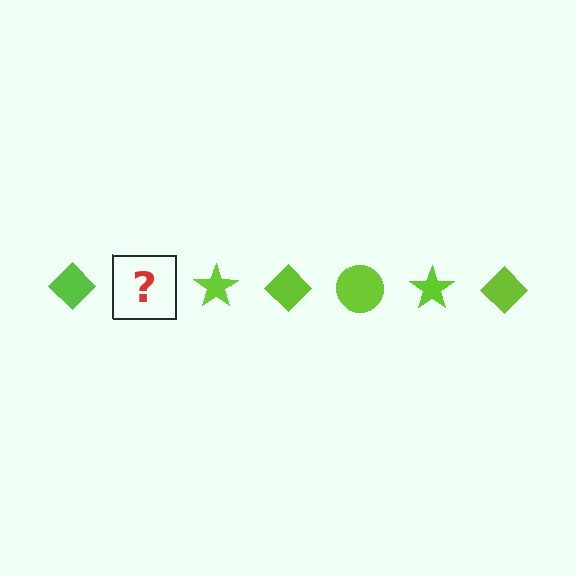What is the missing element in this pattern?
The missing element is a lime circle.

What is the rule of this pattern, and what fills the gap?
The rule is that the pattern cycles through diamond, circle, star shapes in lime. The gap should be filled with a lime circle.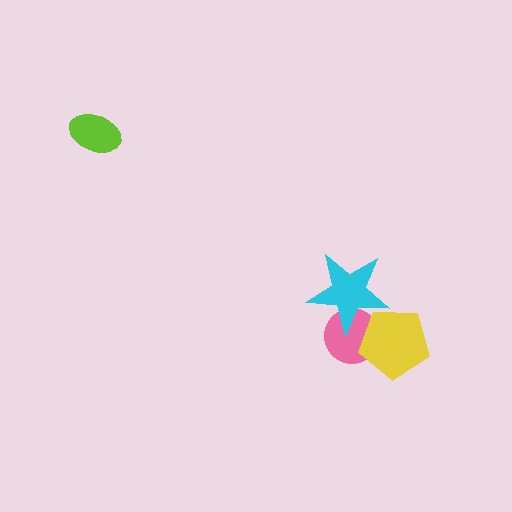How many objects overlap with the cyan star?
2 objects overlap with the cyan star.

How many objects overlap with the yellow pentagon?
2 objects overlap with the yellow pentagon.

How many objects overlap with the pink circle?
2 objects overlap with the pink circle.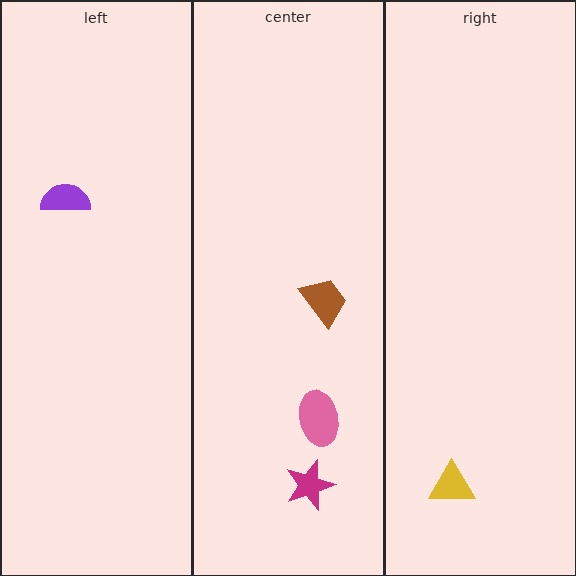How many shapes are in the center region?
3.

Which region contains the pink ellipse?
The center region.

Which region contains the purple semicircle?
The left region.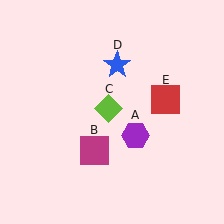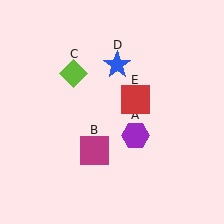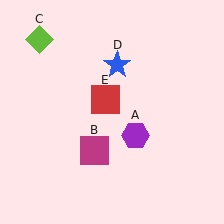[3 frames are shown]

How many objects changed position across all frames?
2 objects changed position: lime diamond (object C), red square (object E).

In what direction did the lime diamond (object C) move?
The lime diamond (object C) moved up and to the left.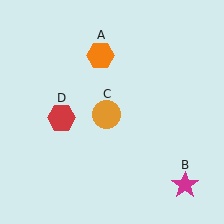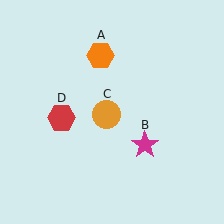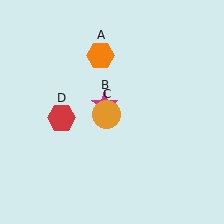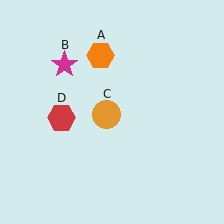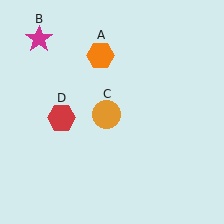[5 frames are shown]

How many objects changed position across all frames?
1 object changed position: magenta star (object B).